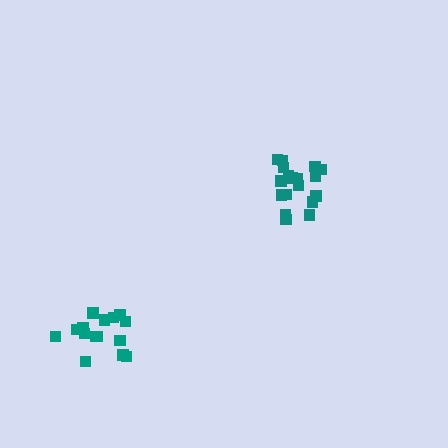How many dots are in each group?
Group 1: 18 dots, Group 2: 15 dots (33 total).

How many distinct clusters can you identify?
There are 2 distinct clusters.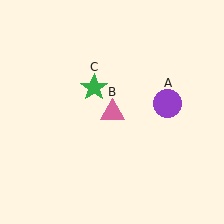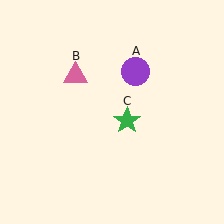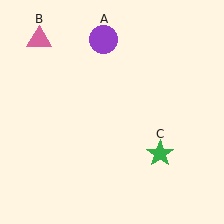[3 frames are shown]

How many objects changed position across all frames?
3 objects changed position: purple circle (object A), pink triangle (object B), green star (object C).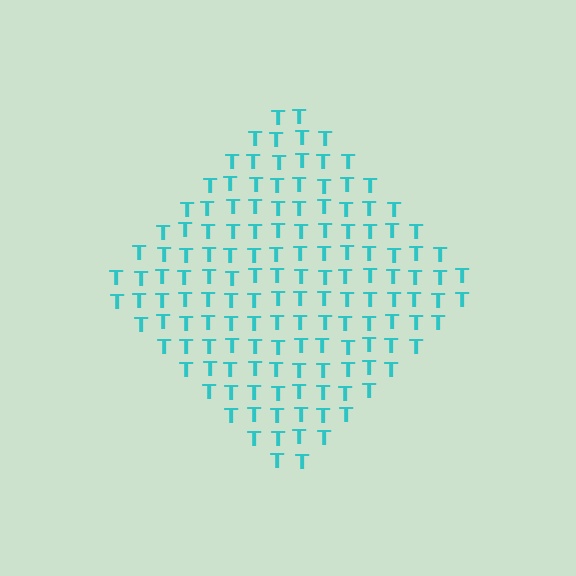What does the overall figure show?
The overall figure shows a diamond.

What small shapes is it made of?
It is made of small letter T's.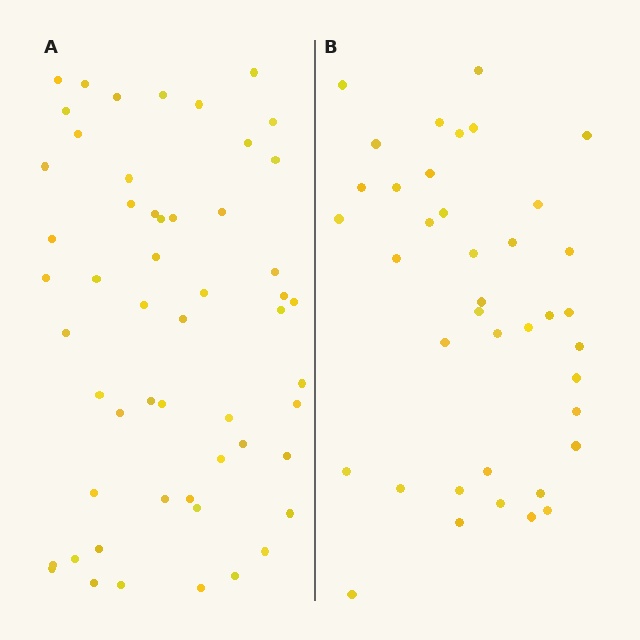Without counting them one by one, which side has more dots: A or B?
Region A (the left region) has more dots.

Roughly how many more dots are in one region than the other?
Region A has approximately 15 more dots than region B.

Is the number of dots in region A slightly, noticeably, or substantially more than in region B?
Region A has noticeably more, but not dramatically so. The ratio is roughly 1.4 to 1.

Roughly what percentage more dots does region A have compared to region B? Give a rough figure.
About 40% more.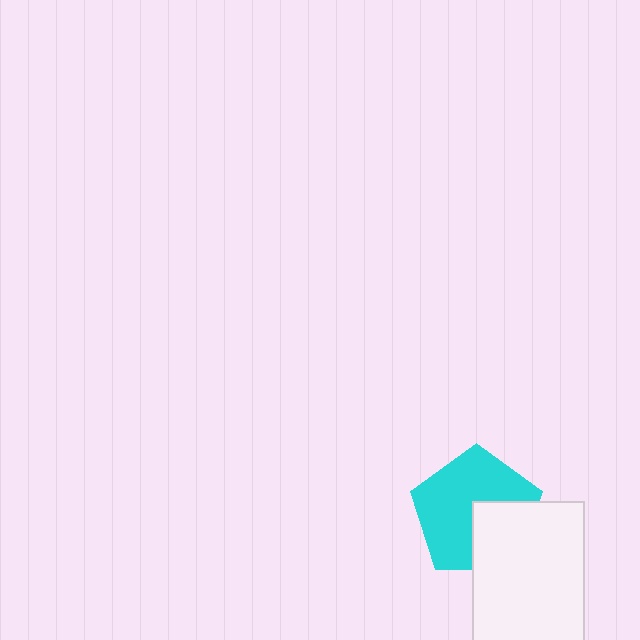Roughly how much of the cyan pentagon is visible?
Most of it is visible (roughly 66%).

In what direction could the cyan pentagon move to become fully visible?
The cyan pentagon could move toward the upper-left. That would shift it out from behind the white rectangle entirely.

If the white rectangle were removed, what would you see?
You would see the complete cyan pentagon.